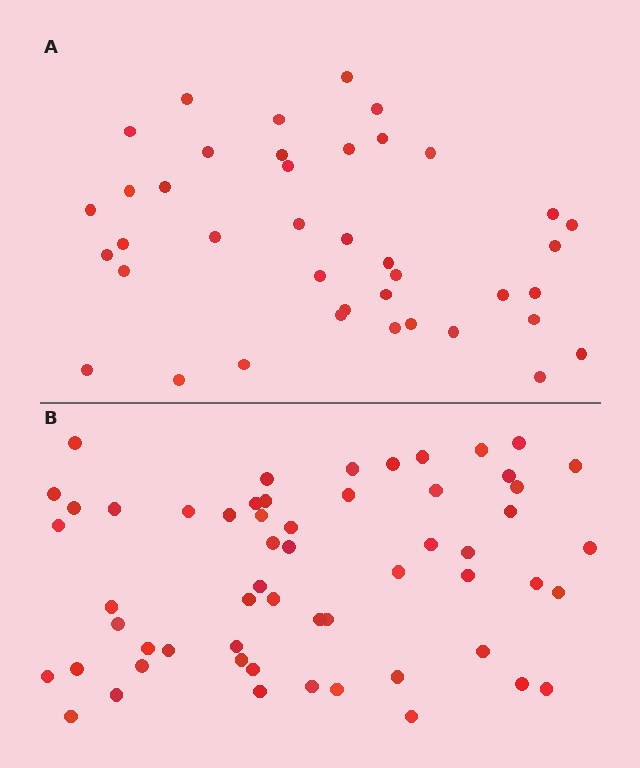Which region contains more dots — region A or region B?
Region B (the bottom region) has more dots.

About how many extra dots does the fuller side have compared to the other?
Region B has approximately 15 more dots than region A.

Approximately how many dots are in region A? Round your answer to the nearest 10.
About 40 dots.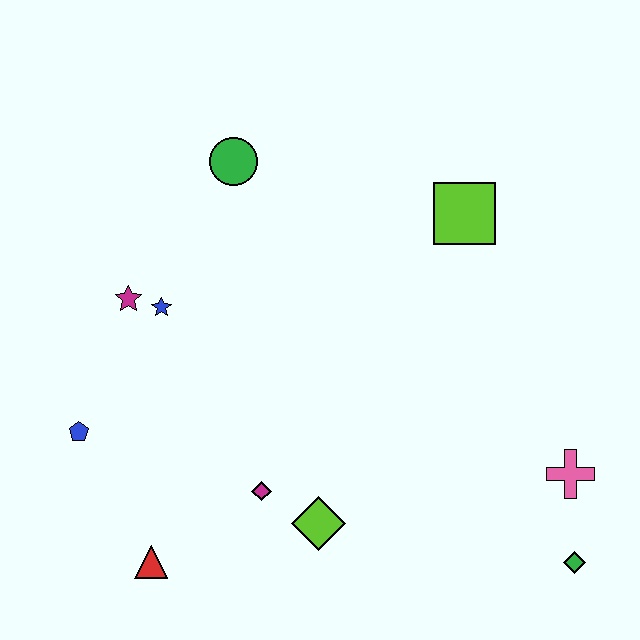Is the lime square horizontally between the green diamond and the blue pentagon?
Yes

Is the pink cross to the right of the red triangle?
Yes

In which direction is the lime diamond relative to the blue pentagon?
The lime diamond is to the right of the blue pentagon.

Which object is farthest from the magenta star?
The green diamond is farthest from the magenta star.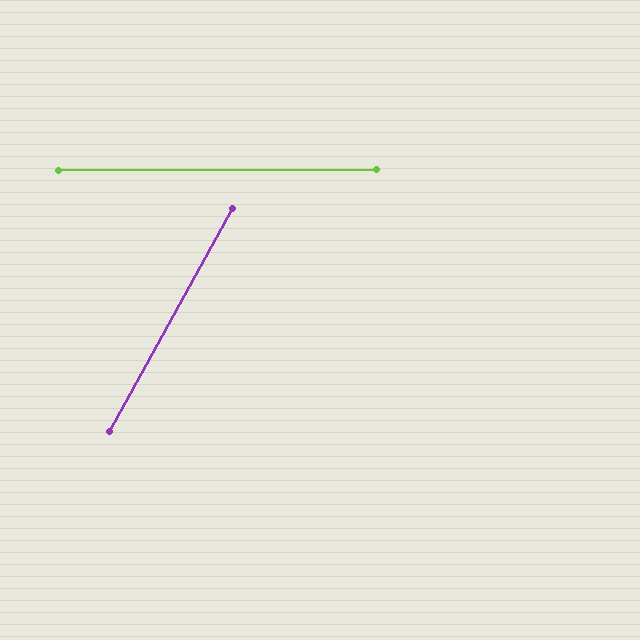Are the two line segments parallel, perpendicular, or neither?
Neither parallel nor perpendicular — they differ by about 61°.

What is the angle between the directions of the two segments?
Approximately 61 degrees.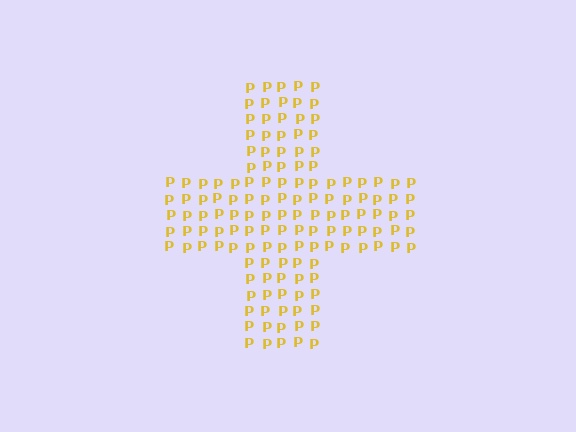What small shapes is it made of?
It is made of small letter P's.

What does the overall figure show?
The overall figure shows a cross.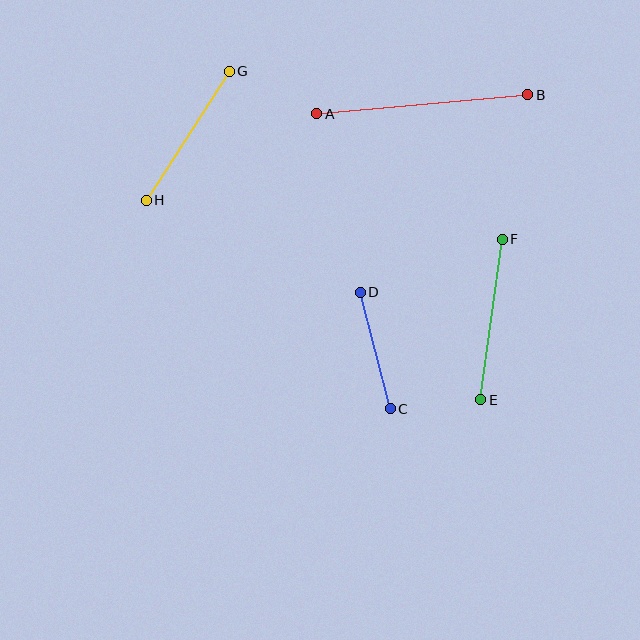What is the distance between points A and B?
The distance is approximately 212 pixels.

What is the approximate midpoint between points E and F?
The midpoint is at approximately (491, 320) pixels.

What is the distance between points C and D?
The distance is approximately 121 pixels.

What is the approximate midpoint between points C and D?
The midpoint is at approximately (375, 351) pixels.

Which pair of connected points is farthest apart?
Points A and B are farthest apart.